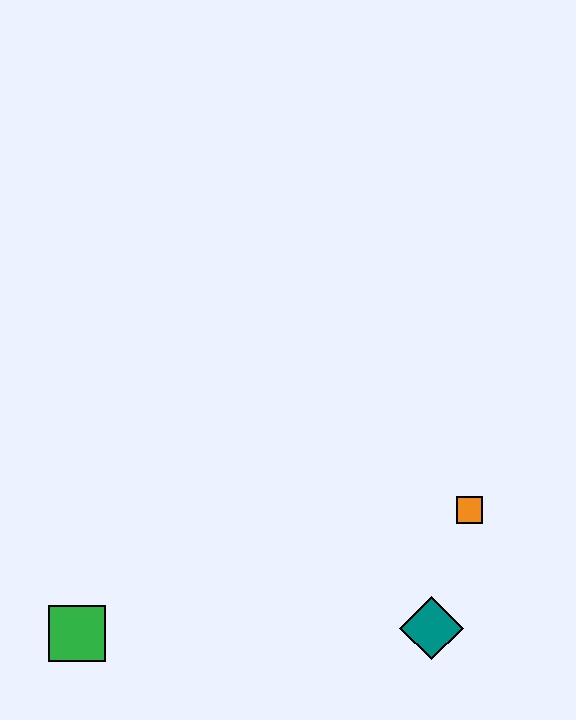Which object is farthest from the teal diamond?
The green square is farthest from the teal diamond.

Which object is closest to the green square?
The teal diamond is closest to the green square.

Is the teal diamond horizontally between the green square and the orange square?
Yes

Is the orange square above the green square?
Yes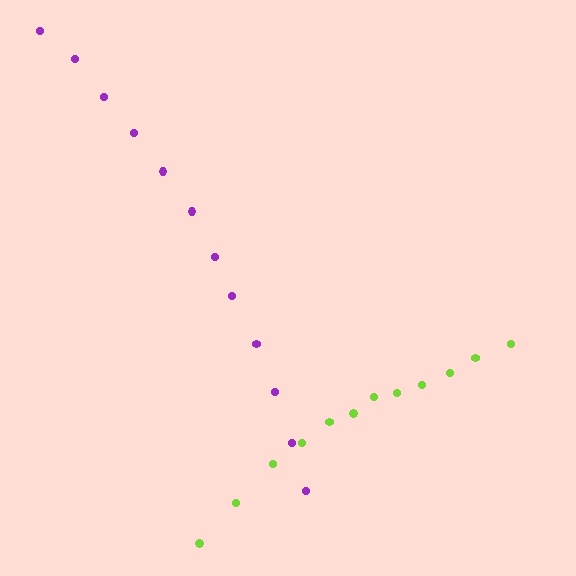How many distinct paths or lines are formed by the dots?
There are 2 distinct paths.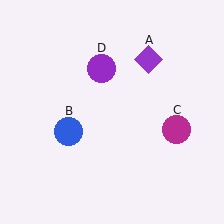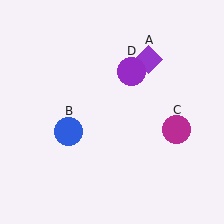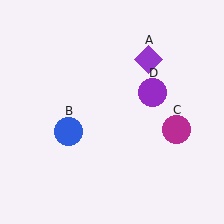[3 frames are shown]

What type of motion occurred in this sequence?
The purple circle (object D) rotated clockwise around the center of the scene.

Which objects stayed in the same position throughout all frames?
Purple diamond (object A) and blue circle (object B) and magenta circle (object C) remained stationary.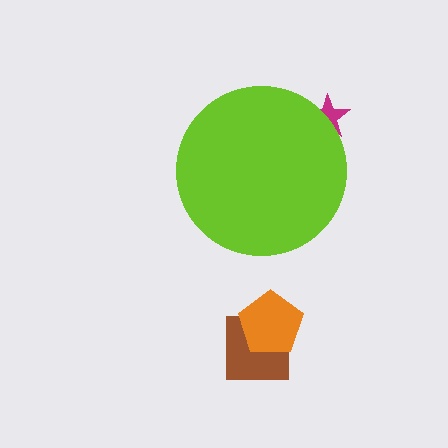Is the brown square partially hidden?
No, the brown square is fully visible.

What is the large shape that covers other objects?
A lime circle.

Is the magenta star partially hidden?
Yes, the magenta star is partially hidden behind the lime circle.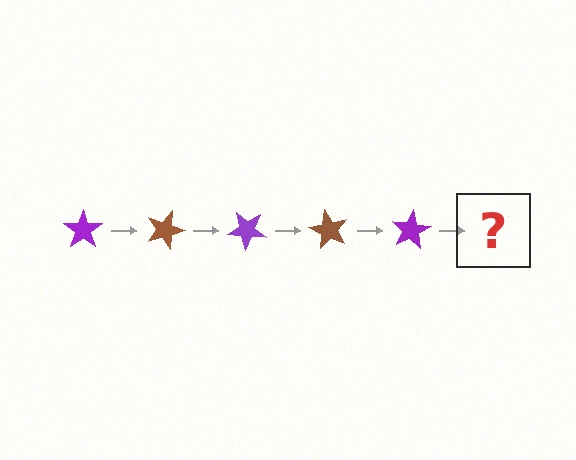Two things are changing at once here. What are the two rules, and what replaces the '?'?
The two rules are that it rotates 20 degrees each step and the color cycles through purple and brown. The '?' should be a brown star, rotated 100 degrees from the start.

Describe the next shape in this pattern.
It should be a brown star, rotated 100 degrees from the start.